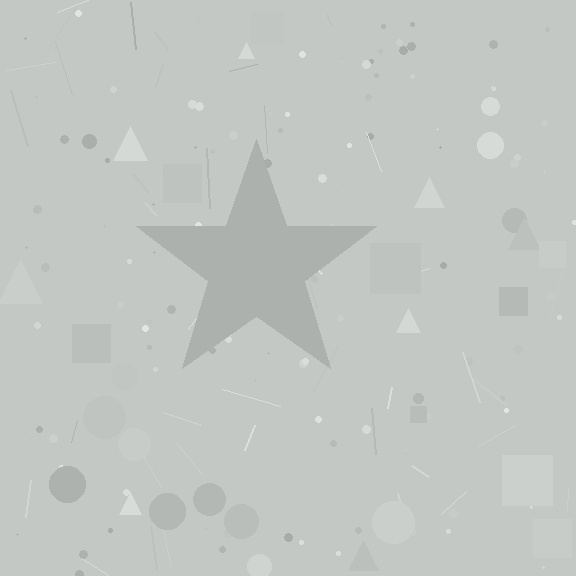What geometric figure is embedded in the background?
A star is embedded in the background.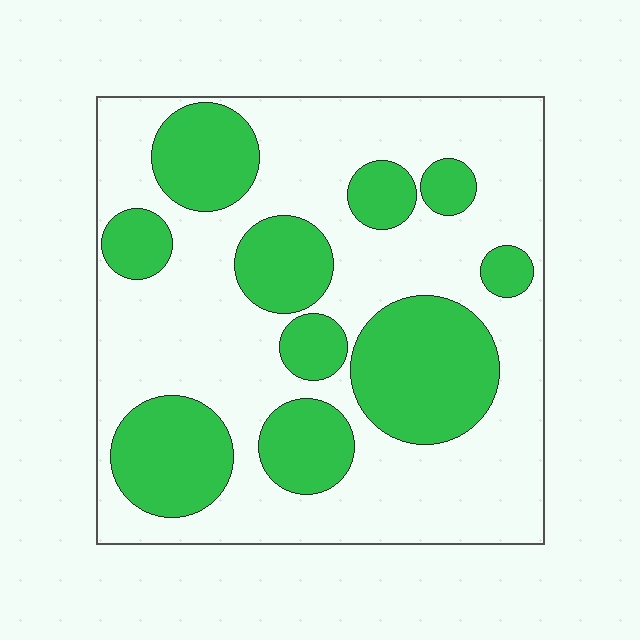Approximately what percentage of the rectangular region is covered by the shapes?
Approximately 35%.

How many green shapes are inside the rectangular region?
10.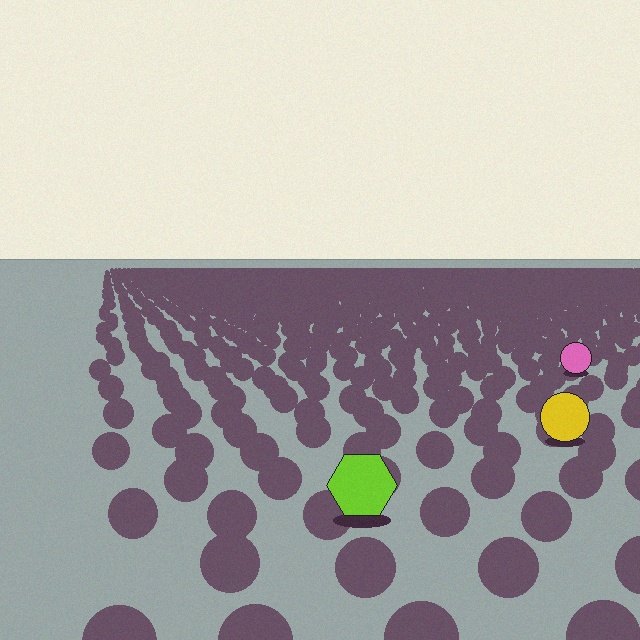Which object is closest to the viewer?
The lime hexagon is closest. The texture marks near it are larger and more spread out.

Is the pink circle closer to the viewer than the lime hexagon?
No. The lime hexagon is closer — you can tell from the texture gradient: the ground texture is coarser near it.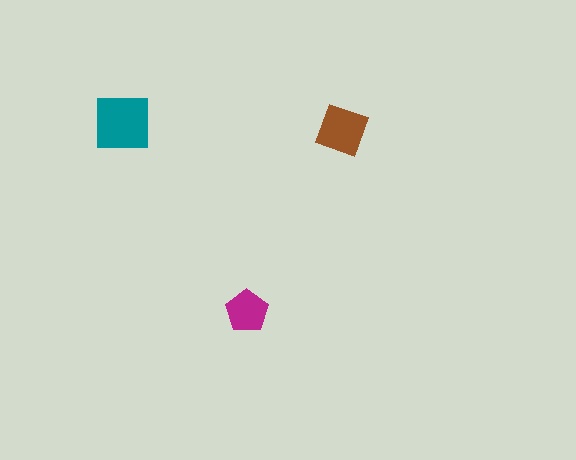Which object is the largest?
The teal square.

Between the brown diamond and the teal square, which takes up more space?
The teal square.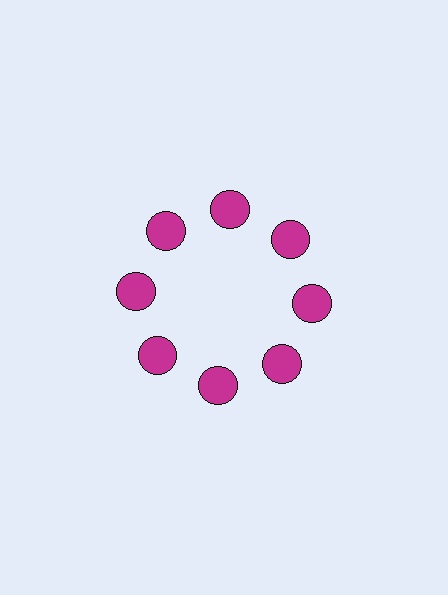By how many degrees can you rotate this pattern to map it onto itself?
The pattern maps onto itself every 45 degrees of rotation.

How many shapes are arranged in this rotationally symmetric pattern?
There are 8 shapes, arranged in 8 groups of 1.